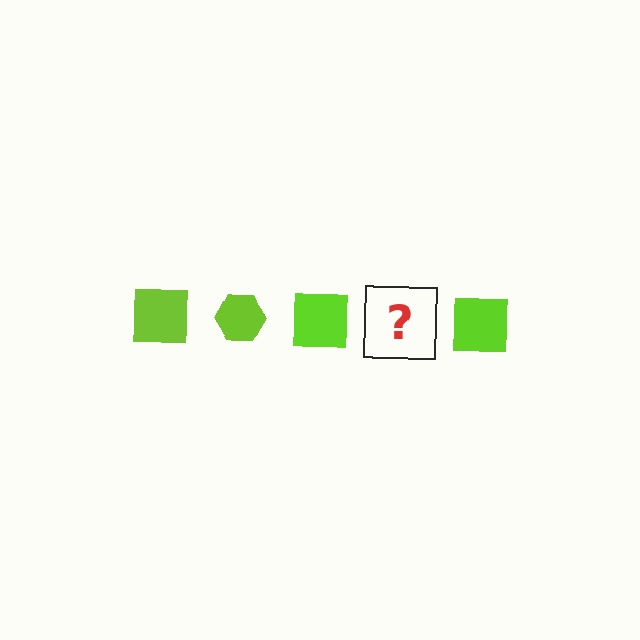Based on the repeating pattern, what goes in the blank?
The blank should be a lime hexagon.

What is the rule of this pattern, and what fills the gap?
The rule is that the pattern cycles through square, hexagon shapes in lime. The gap should be filled with a lime hexagon.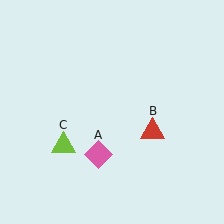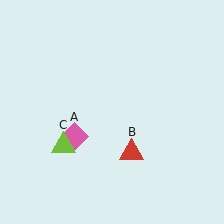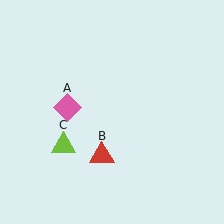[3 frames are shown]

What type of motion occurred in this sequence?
The pink diamond (object A), red triangle (object B) rotated clockwise around the center of the scene.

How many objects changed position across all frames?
2 objects changed position: pink diamond (object A), red triangle (object B).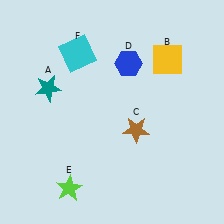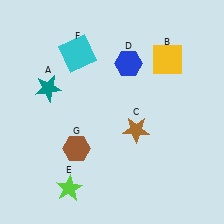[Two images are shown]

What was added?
A brown hexagon (G) was added in Image 2.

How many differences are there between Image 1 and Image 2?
There is 1 difference between the two images.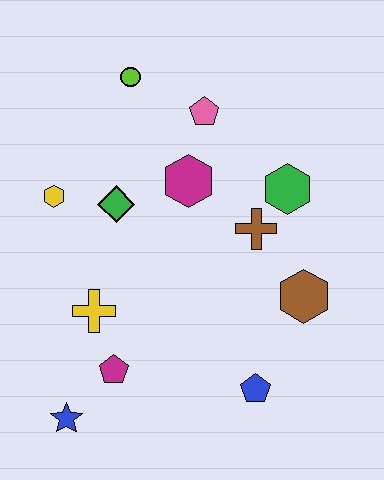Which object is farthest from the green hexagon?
The blue star is farthest from the green hexagon.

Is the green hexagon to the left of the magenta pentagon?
No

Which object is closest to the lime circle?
The pink pentagon is closest to the lime circle.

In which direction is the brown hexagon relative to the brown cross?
The brown hexagon is below the brown cross.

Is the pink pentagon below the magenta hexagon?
No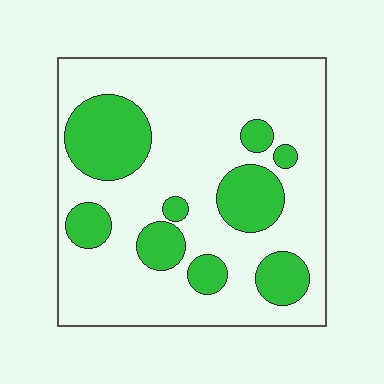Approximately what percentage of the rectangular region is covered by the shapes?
Approximately 25%.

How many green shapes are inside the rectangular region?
9.